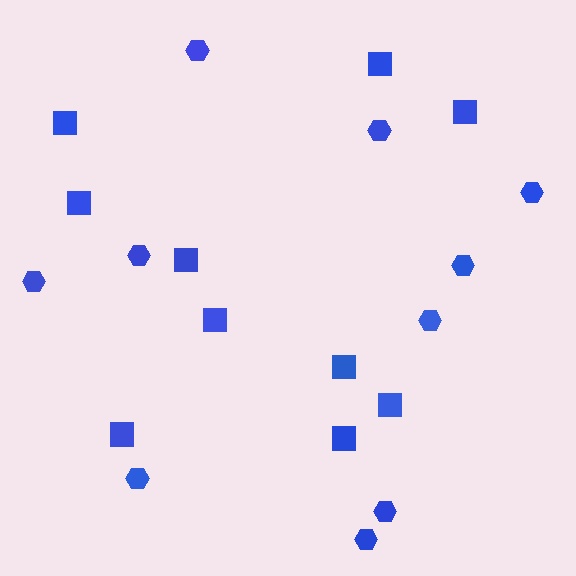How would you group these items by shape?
There are 2 groups: one group of squares (10) and one group of hexagons (10).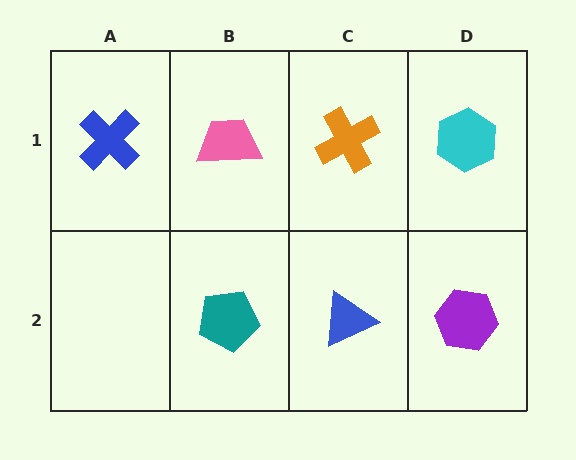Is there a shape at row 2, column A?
No, that cell is empty.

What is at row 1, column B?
A pink trapezoid.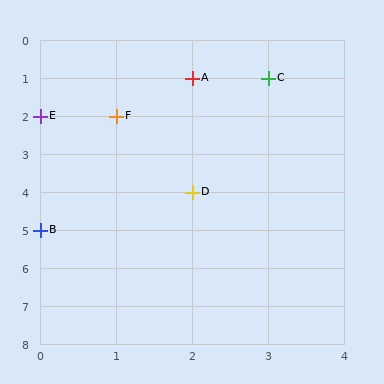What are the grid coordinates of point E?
Point E is at grid coordinates (0, 2).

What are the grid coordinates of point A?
Point A is at grid coordinates (2, 1).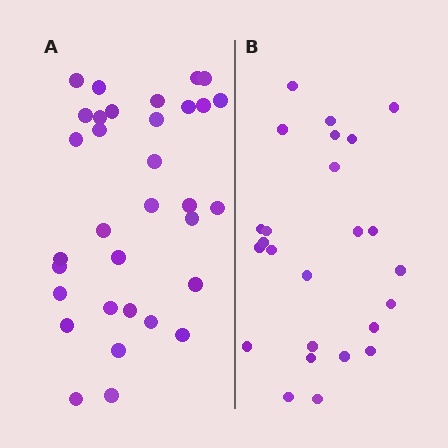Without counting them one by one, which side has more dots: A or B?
Region A (the left region) has more dots.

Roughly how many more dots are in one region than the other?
Region A has roughly 8 or so more dots than region B.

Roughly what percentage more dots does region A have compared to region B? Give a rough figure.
About 30% more.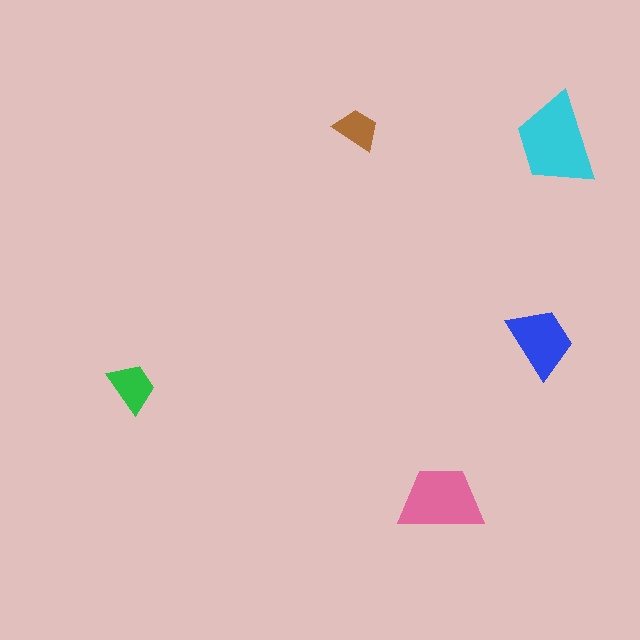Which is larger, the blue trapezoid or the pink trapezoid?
The pink one.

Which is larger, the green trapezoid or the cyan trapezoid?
The cyan one.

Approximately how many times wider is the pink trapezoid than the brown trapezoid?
About 2 times wider.